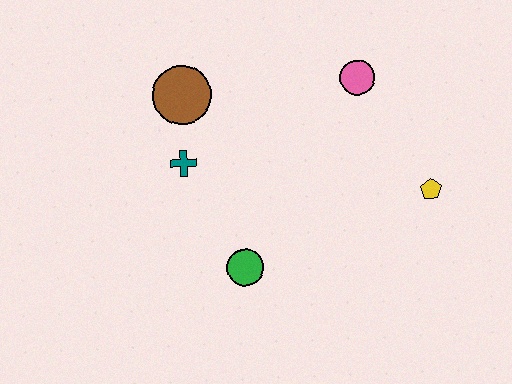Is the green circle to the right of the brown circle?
Yes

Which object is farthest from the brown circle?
The yellow pentagon is farthest from the brown circle.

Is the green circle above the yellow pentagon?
No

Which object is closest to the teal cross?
The brown circle is closest to the teal cross.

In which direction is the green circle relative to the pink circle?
The green circle is below the pink circle.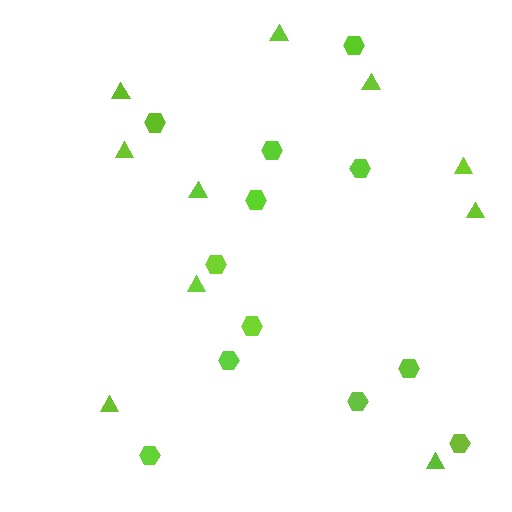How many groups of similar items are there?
There are 2 groups: one group of triangles (10) and one group of hexagons (12).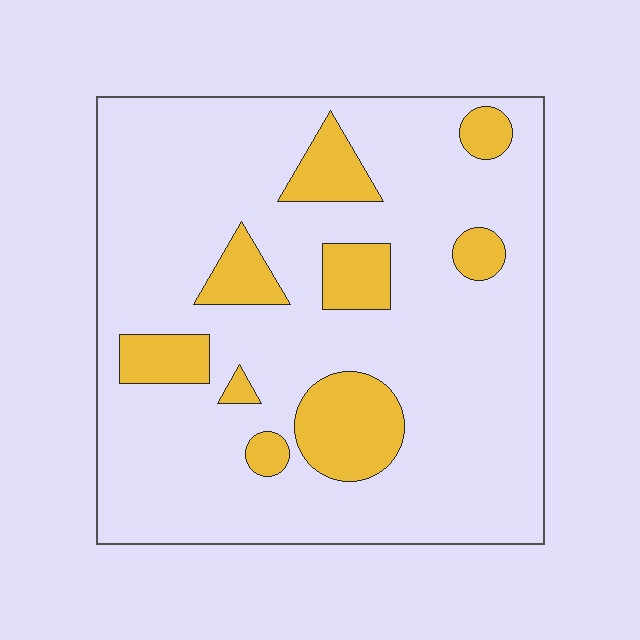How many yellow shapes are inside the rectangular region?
9.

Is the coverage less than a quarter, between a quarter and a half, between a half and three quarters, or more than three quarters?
Less than a quarter.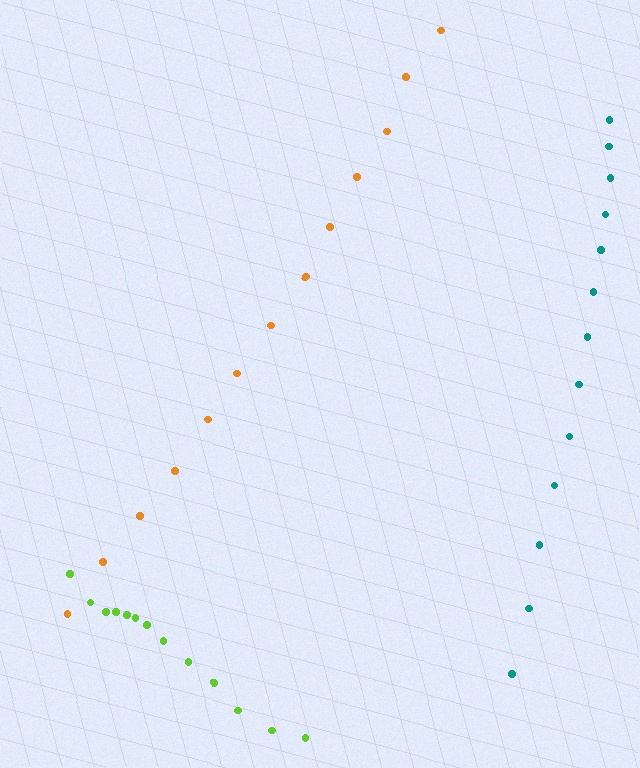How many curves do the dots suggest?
There are 3 distinct paths.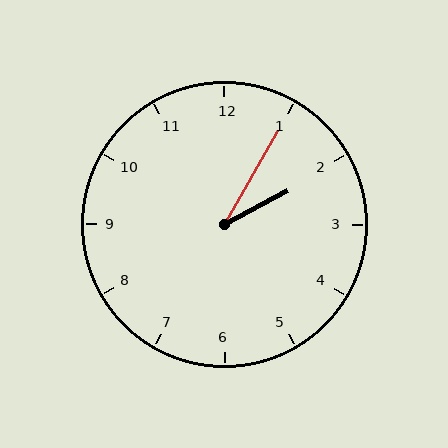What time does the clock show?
2:05.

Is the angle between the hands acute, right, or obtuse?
It is acute.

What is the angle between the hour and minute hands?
Approximately 32 degrees.